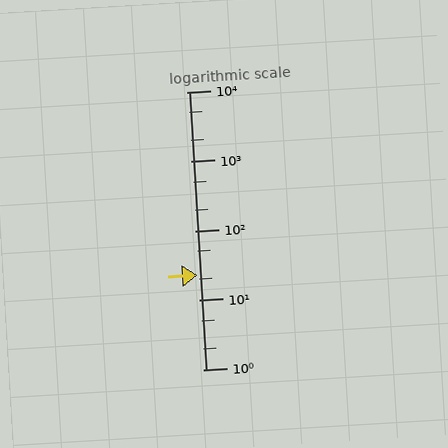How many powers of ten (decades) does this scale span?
The scale spans 4 decades, from 1 to 10000.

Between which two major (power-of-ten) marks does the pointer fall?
The pointer is between 10 and 100.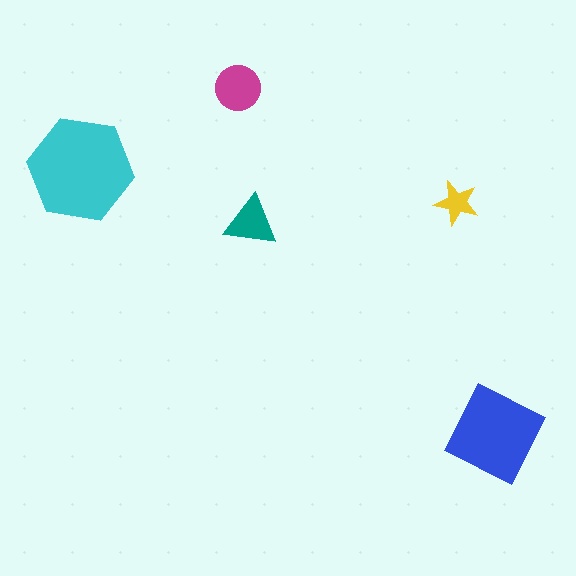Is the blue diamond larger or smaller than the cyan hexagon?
Smaller.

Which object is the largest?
The cyan hexagon.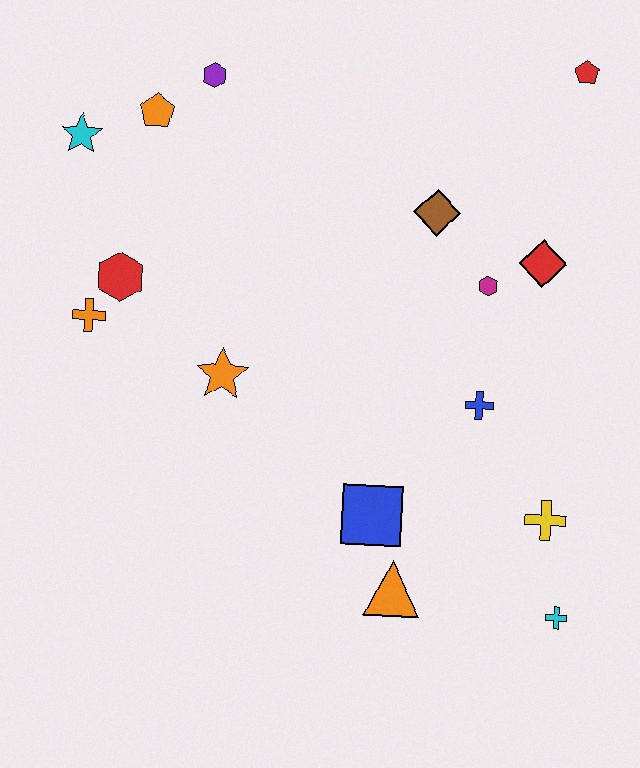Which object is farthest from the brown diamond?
The cyan cross is farthest from the brown diamond.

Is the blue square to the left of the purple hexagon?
No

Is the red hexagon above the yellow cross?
Yes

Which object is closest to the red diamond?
The magenta hexagon is closest to the red diamond.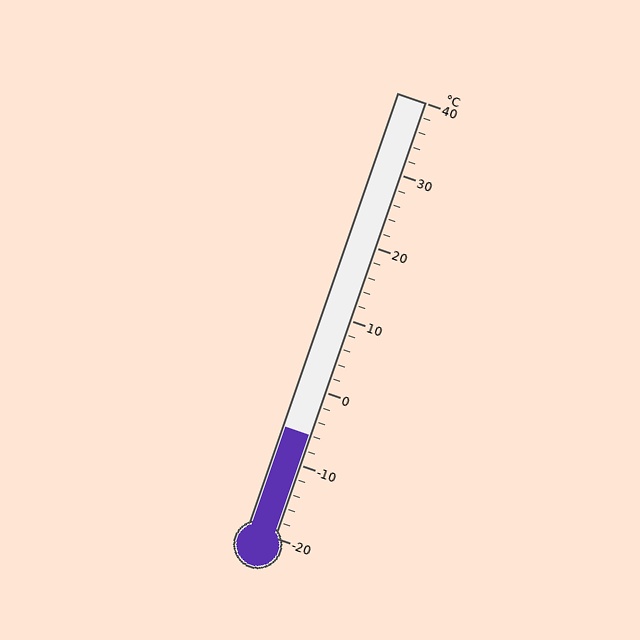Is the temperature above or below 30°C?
The temperature is below 30°C.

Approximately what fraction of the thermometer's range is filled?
The thermometer is filled to approximately 25% of its range.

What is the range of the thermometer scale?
The thermometer scale ranges from -20°C to 40°C.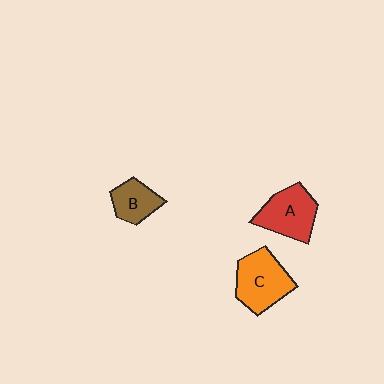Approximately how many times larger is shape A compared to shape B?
Approximately 1.5 times.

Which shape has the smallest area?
Shape B (brown).